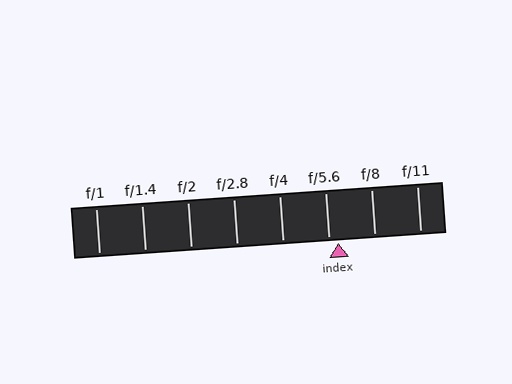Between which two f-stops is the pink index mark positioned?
The index mark is between f/5.6 and f/8.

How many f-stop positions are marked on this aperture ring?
There are 8 f-stop positions marked.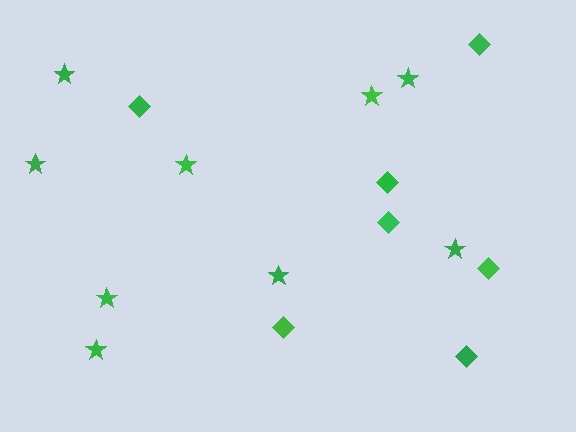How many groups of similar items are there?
There are 2 groups: one group of diamonds (7) and one group of stars (9).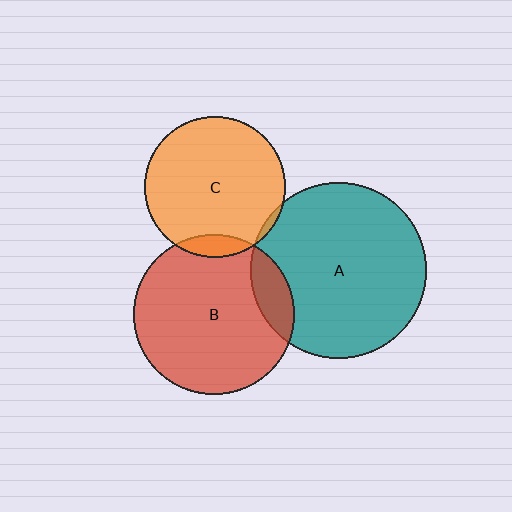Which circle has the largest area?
Circle A (teal).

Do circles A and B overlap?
Yes.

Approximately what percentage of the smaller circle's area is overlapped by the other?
Approximately 15%.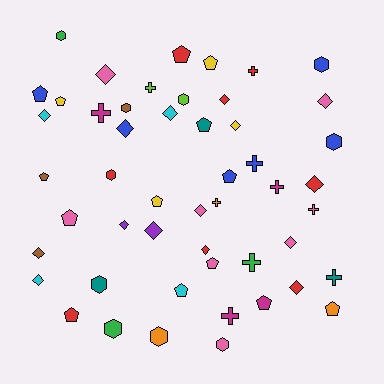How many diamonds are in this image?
There are 16 diamonds.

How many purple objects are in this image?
There are 2 purple objects.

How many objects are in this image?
There are 50 objects.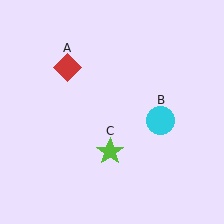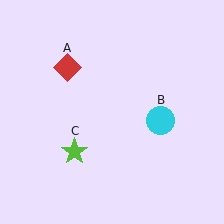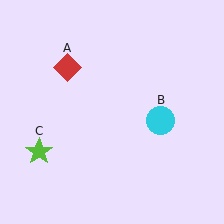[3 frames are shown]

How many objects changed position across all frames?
1 object changed position: lime star (object C).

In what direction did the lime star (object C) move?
The lime star (object C) moved left.